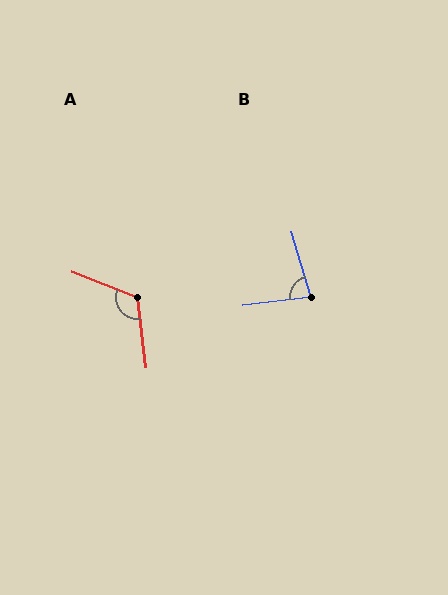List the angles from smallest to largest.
B (80°), A (119°).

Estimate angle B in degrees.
Approximately 80 degrees.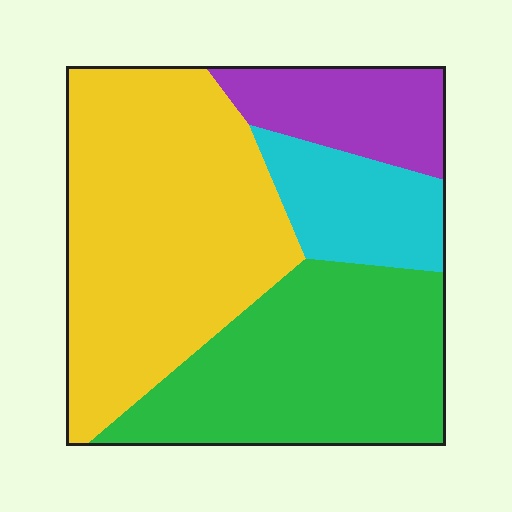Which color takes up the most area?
Yellow, at roughly 45%.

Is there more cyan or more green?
Green.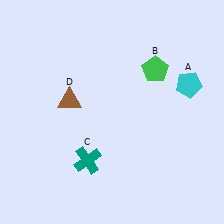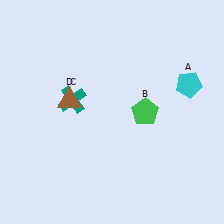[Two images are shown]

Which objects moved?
The objects that moved are: the green pentagon (B), the teal cross (C).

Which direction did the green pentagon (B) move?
The green pentagon (B) moved down.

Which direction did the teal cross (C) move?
The teal cross (C) moved up.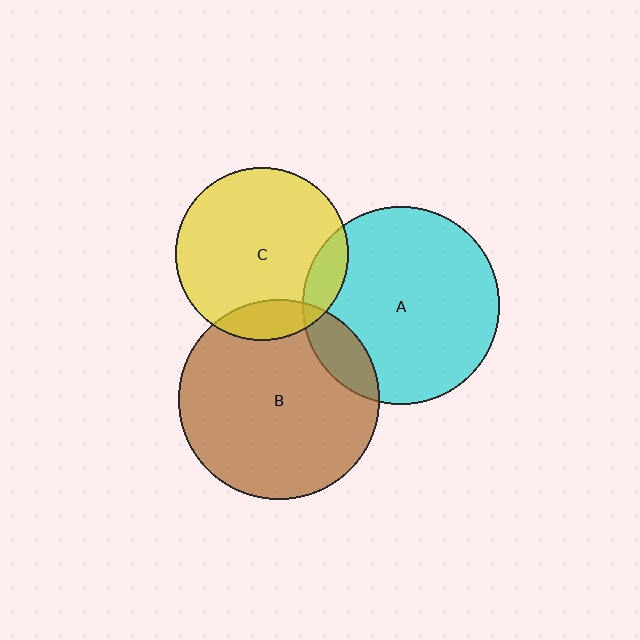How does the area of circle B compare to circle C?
Approximately 1.3 times.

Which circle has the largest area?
Circle B (brown).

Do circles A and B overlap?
Yes.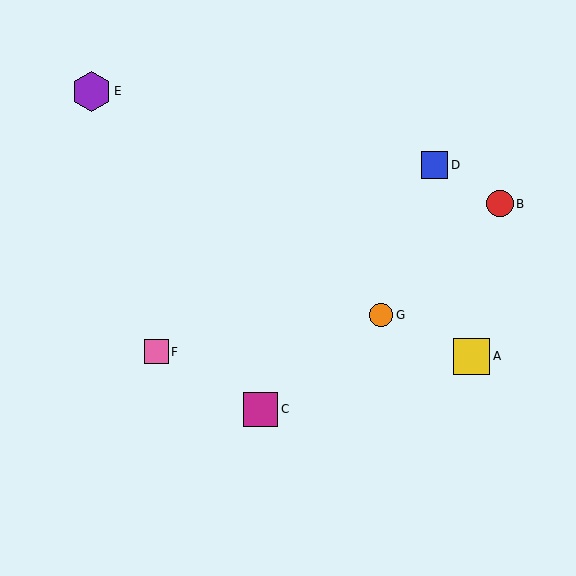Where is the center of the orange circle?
The center of the orange circle is at (381, 315).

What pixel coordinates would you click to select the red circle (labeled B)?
Click at (500, 204) to select the red circle B.